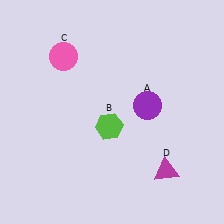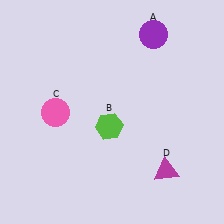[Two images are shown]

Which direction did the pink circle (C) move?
The pink circle (C) moved down.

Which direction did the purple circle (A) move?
The purple circle (A) moved up.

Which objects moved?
The objects that moved are: the purple circle (A), the pink circle (C).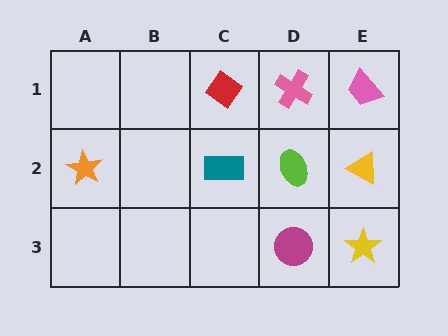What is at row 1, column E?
A pink trapezoid.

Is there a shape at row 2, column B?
No, that cell is empty.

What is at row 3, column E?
A yellow star.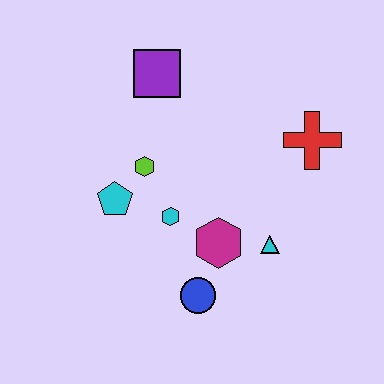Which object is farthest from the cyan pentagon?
The red cross is farthest from the cyan pentagon.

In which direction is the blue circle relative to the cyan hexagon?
The blue circle is below the cyan hexagon.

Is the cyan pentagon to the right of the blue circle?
No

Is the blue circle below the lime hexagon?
Yes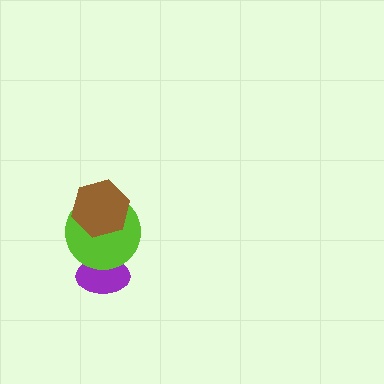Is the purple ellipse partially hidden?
Yes, it is partially covered by another shape.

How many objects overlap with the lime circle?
2 objects overlap with the lime circle.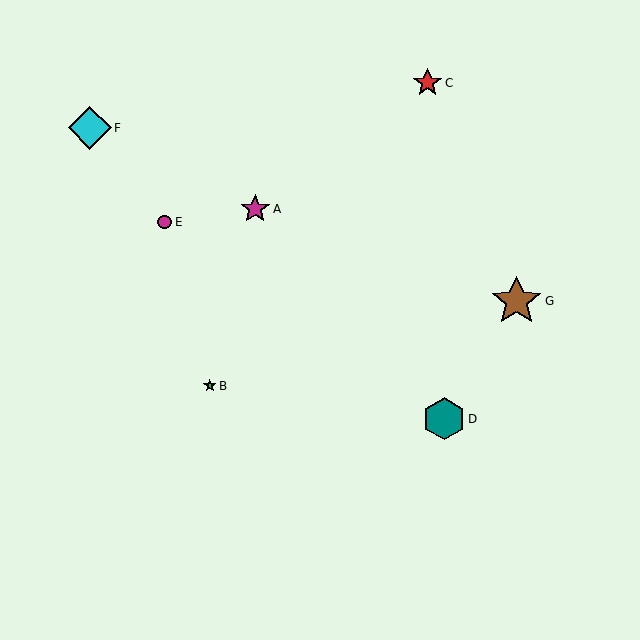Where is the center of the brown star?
The center of the brown star is at (516, 301).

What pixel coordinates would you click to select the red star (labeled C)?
Click at (427, 83) to select the red star C.